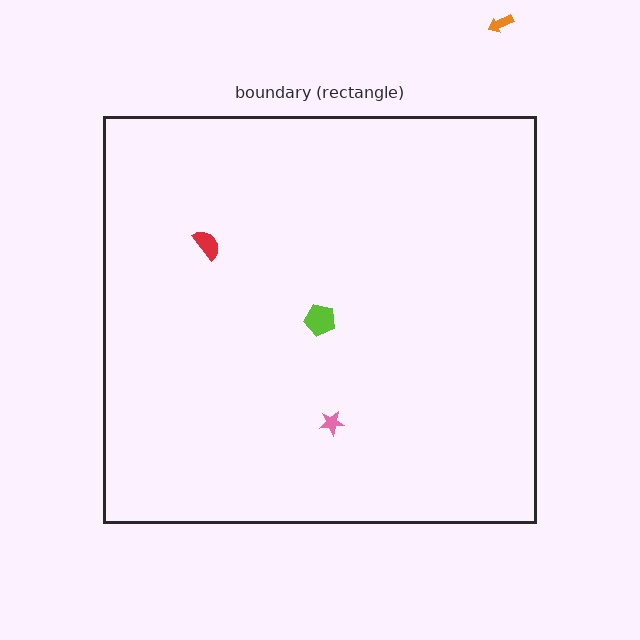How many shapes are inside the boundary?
3 inside, 1 outside.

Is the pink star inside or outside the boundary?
Inside.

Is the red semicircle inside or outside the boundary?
Inside.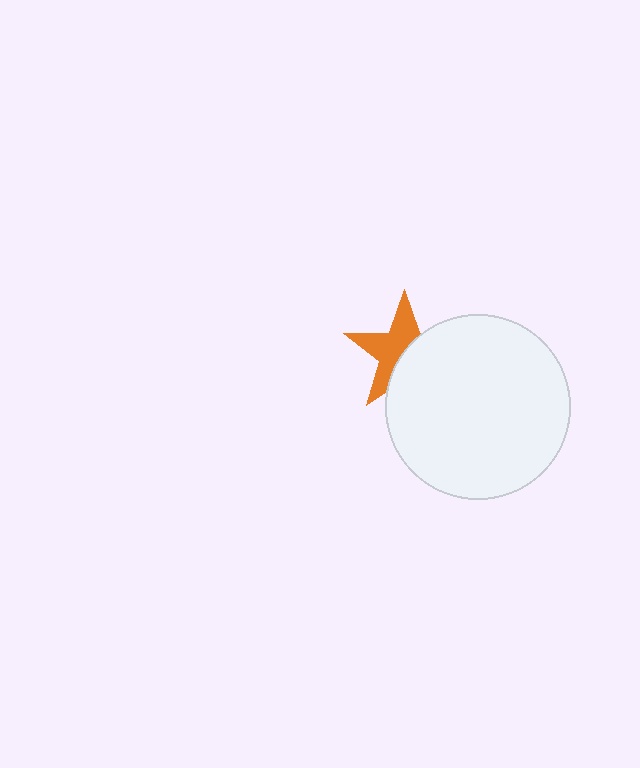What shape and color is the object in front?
The object in front is a white circle.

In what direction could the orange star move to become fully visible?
The orange star could move toward the upper-left. That would shift it out from behind the white circle entirely.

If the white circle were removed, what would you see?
You would see the complete orange star.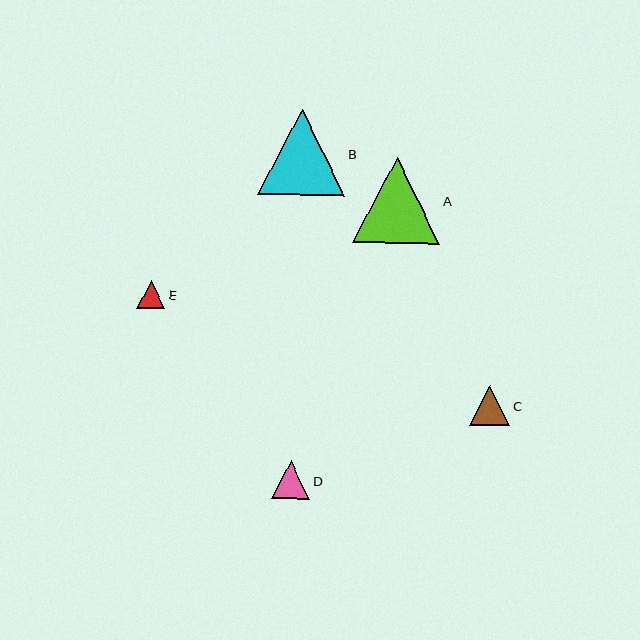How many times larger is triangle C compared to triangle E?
Triangle C is approximately 1.4 times the size of triangle E.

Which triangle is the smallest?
Triangle E is the smallest with a size of approximately 28 pixels.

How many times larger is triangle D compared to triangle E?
Triangle D is approximately 1.4 times the size of triangle E.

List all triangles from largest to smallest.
From largest to smallest: B, A, C, D, E.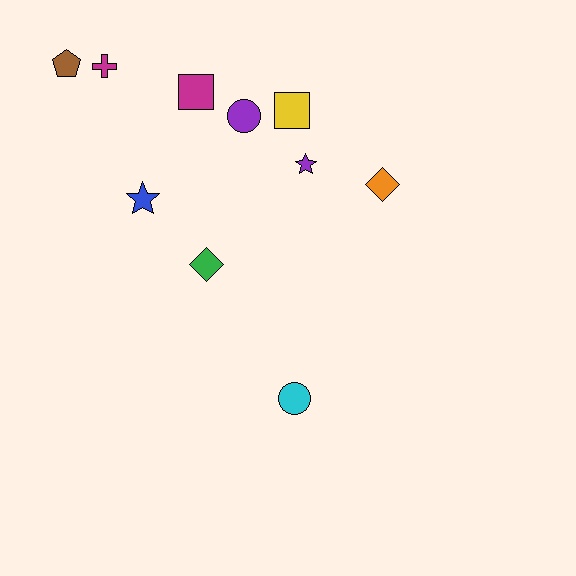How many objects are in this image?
There are 10 objects.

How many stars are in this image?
There are 2 stars.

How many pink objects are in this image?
There are no pink objects.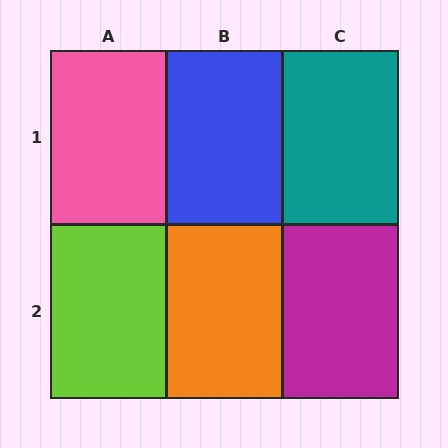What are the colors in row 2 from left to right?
Lime, orange, magenta.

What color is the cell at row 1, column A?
Pink.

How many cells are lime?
1 cell is lime.